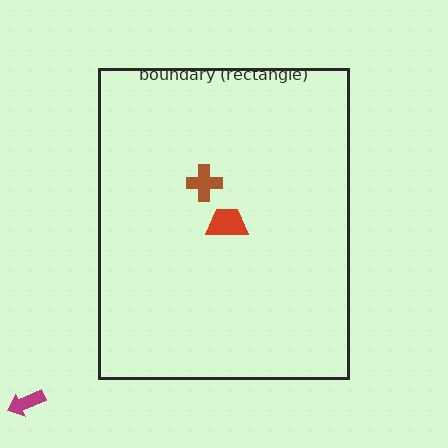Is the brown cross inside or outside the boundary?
Inside.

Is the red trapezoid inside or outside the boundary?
Inside.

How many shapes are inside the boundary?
2 inside, 1 outside.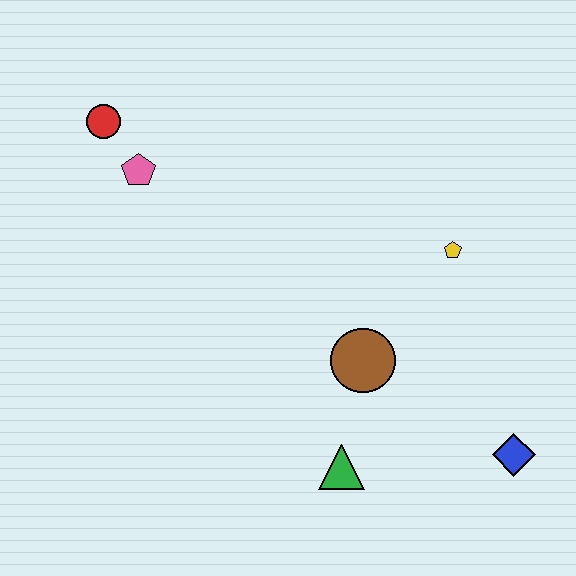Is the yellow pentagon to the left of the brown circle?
No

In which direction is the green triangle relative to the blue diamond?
The green triangle is to the left of the blue diamond.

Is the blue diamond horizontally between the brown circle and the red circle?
No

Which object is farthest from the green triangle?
The red circle is farthest from the green triangle.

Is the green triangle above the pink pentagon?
No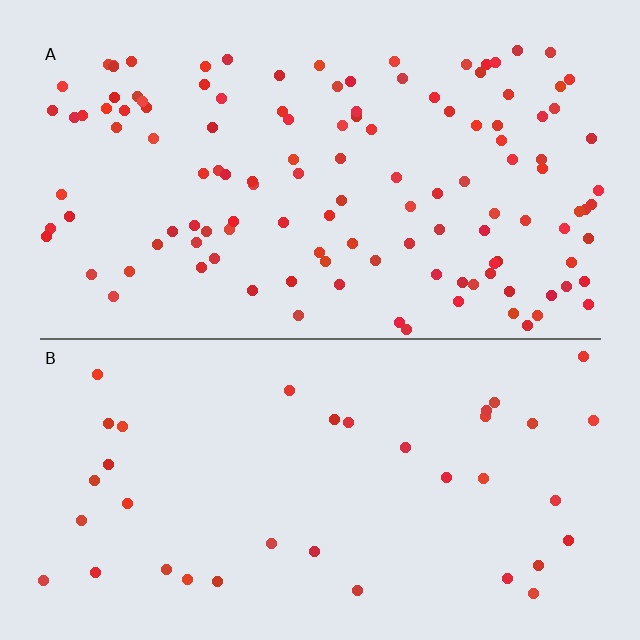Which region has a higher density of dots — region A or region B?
A (the top).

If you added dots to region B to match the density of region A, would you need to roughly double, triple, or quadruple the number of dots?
Approximately triple.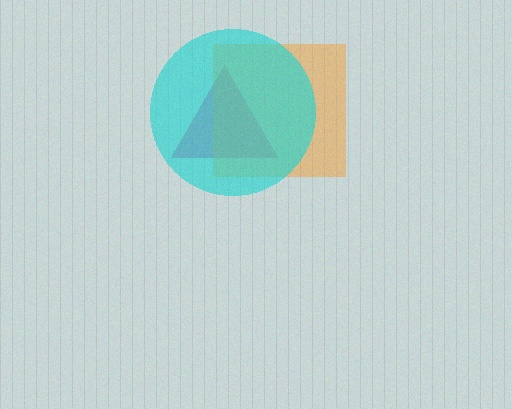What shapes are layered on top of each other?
The layered shapes are: a magenta triangle, an orange square, a cyan circle.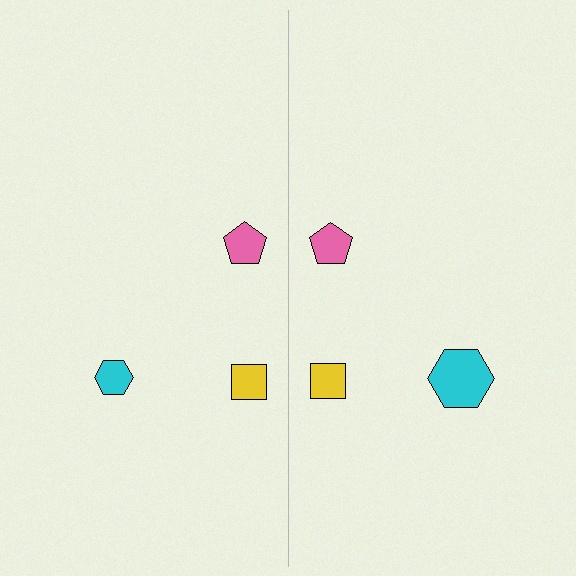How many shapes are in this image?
There are 6 shapes in this image.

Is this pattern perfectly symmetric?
No, the pattern is not perfectly symmetric. The cyan hexagon on the right side has a different size than its mirror counterpart.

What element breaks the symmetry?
The cyan hexagon on the right side has a different size than its mirror counterpart.